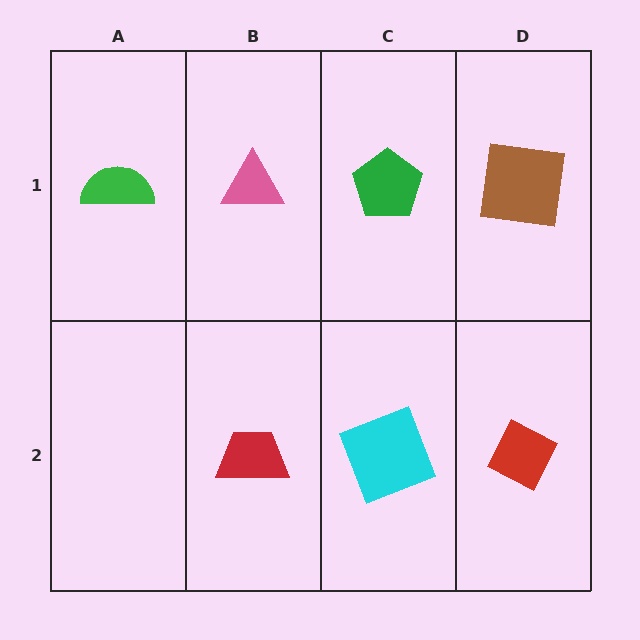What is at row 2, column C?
A cyan square.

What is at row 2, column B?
A red trapezoid.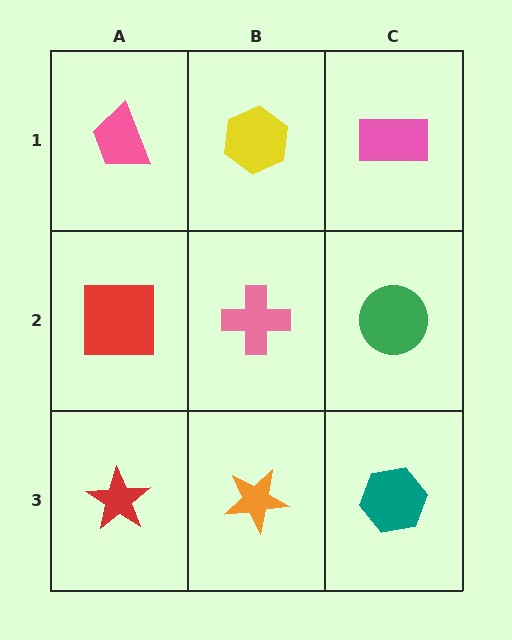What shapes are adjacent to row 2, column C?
A pink rectangle (row 1, column C), a teal hexagon (row 3, column C), a pink cross (row 2, column B).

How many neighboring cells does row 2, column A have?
3.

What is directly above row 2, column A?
A pink trapezoid.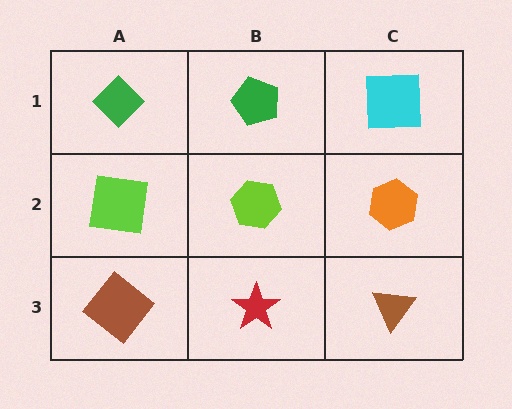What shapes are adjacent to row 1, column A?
A lime square (row 2, column A), a green pentagon (row 1, column B).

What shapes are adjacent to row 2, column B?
A green pentagon (row 1, column B), a red star (row 3, column B), a lime square (row 2, column A), an orange hexagon (row 2, column C).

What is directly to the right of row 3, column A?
A red star.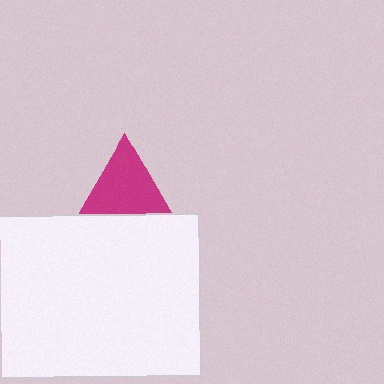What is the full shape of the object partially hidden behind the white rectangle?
The partially hidden object is a magenta triangle.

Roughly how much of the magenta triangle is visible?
About half of it is visible (roughly 60%).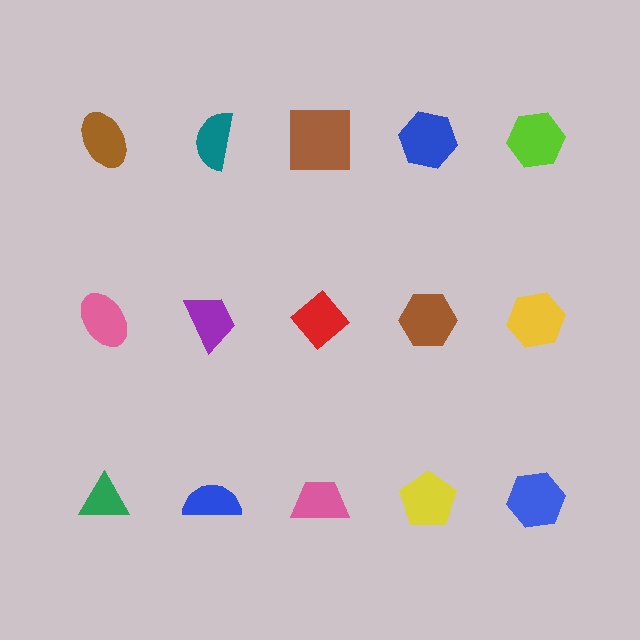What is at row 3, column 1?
A green triangle.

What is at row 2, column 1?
A pink ellipse.